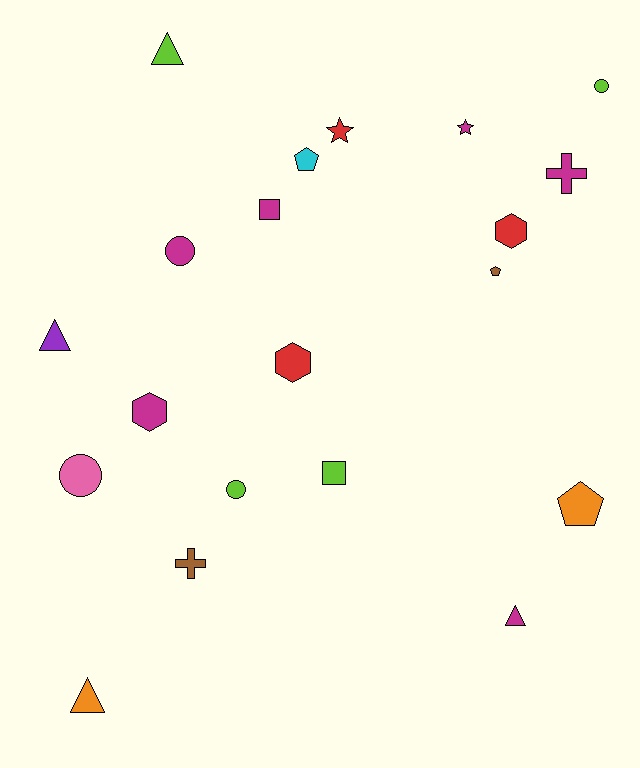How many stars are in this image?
There are 2 stars.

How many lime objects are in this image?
There are 4 lime objects.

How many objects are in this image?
There are 20 objects.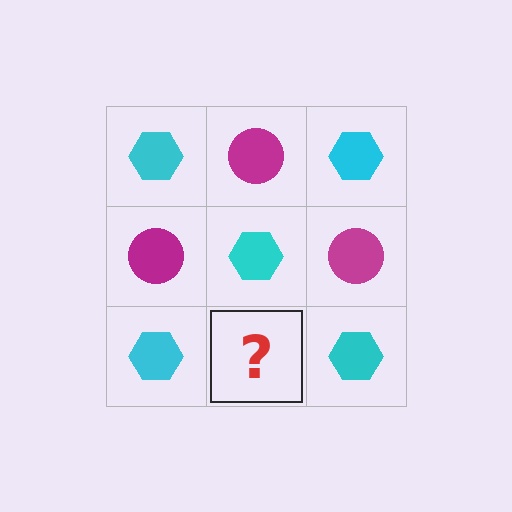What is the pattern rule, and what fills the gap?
The rule is that it alternates cyan hexagon and magenta circle in a checkerboard pattern. The gap should be filled with a magenta circle.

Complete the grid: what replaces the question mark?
The question mark should be replaced with a magenta circle.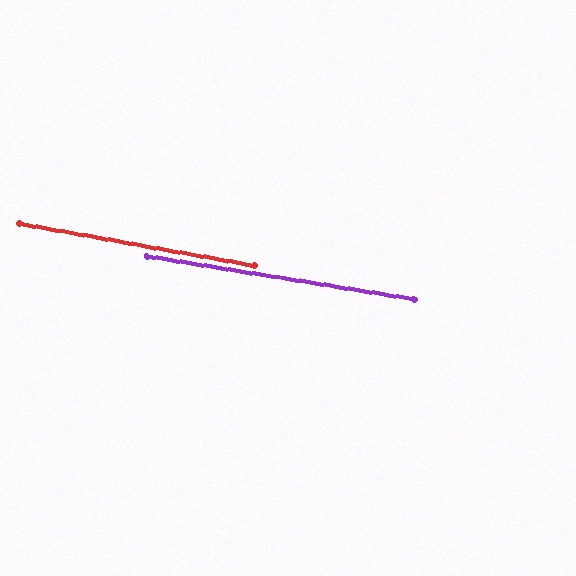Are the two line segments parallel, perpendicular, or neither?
Parallel — their directions differ by only 1.1°.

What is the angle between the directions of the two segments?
Approximately 1 degree.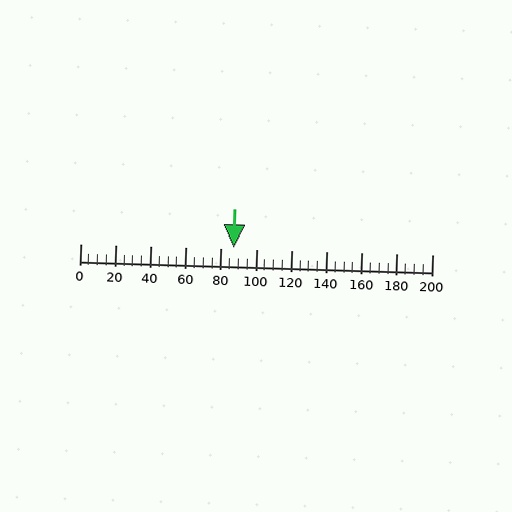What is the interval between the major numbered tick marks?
The major tick marks are spaced 20 units apart.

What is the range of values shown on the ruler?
The ruler shows values from 0 to 200.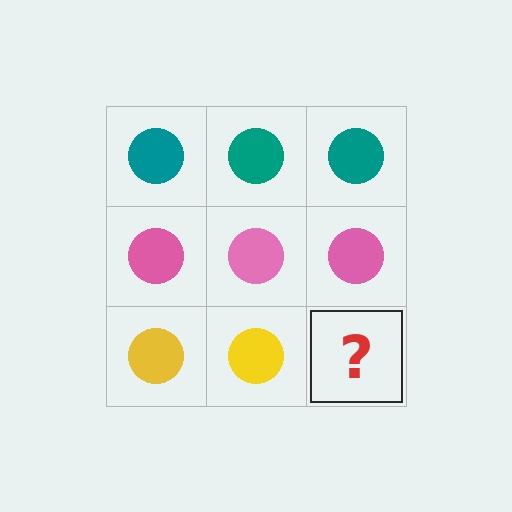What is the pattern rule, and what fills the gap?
The rule is that each row has a consistent color. The gap should be filled with a yellow circle.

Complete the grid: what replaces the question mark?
The question mark should be replaced with a yellow circle.